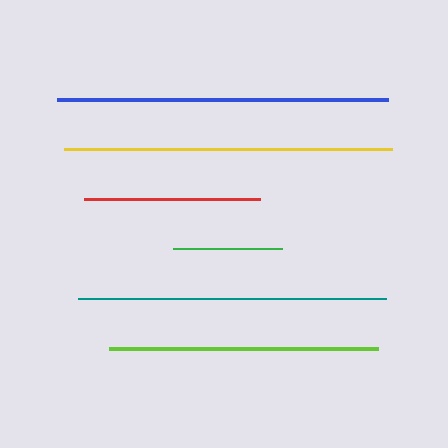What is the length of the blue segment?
The blue segment is approximately 330 pixels long.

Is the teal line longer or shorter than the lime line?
The teal line is longer than the lime line.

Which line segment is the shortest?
The green line is the shortest at approximately 109 pixels.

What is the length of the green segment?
The green segment is approximately 109 pixels long.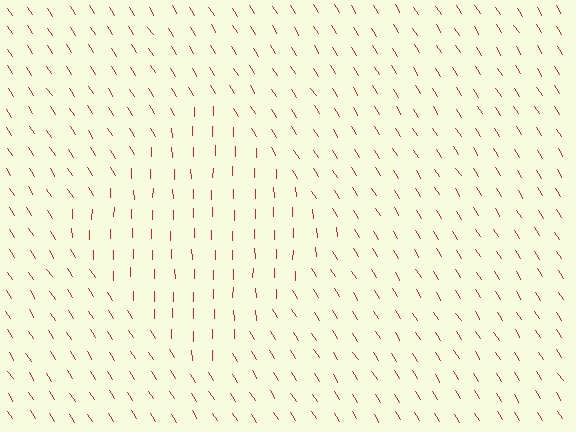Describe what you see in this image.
The image is filled with small red line segments. A diamond region in the image has lines oriented differently from the surrounding lines, creating a visible texture boundary.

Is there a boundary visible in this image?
Yes, there is a texture boundary formed by a change in line orientation.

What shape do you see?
I see a diamond.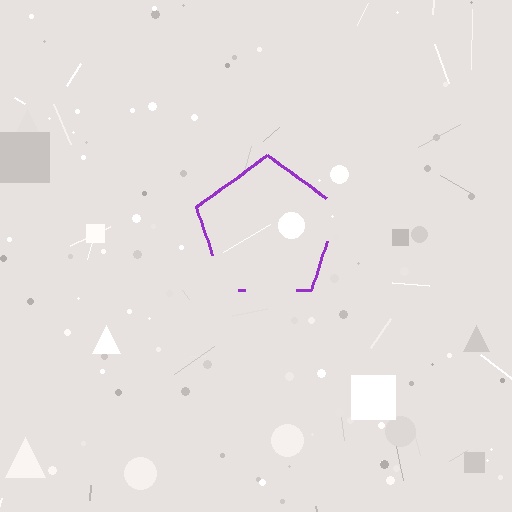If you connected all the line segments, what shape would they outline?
They would outline a pentagon.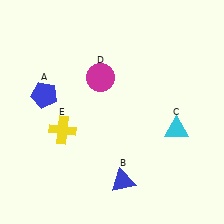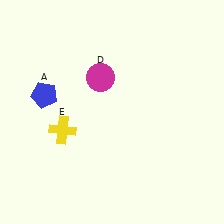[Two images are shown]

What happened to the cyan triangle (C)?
The cyan triangle (C) was removed in Image 2. It was in the bottom-right area of Image 1.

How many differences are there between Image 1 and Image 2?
There are 2 differences between the two images.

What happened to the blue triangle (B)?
The blue triangle (B) was removed in Image 2. It was in the bottom-right area of Image 1.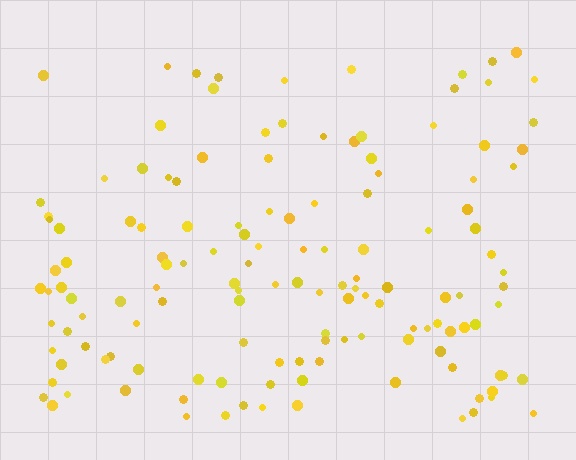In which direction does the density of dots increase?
From top to bottom, with the bottom side densest.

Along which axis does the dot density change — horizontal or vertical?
Vertical.